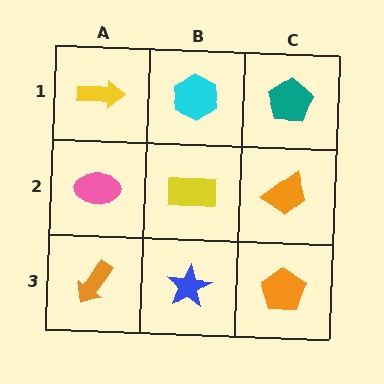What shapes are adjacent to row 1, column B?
A yellow rectangle (row 2, column B), a yellow arrow (row 1, column A), a teal pentagon (row 1, column C).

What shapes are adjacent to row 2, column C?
A teal pentagon (row 1, column C), an orange pentagon (row 3, column C), a yellow rectangle (row 2, column B).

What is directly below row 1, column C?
An orange trapezoid.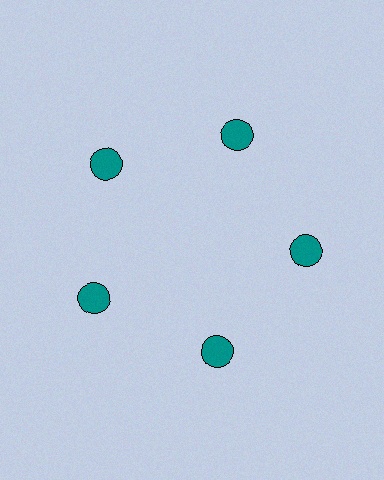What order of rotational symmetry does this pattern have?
This pattern has 5-fold rotational symmetry.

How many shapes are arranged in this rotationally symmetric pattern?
There are 5 shapes, arranged in 5 groups of 1.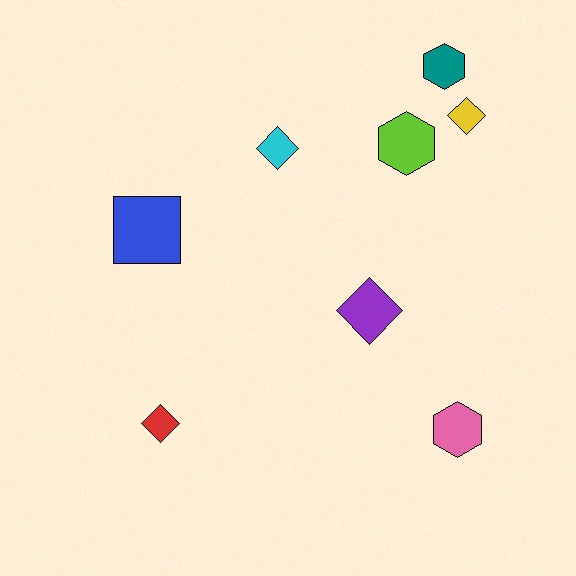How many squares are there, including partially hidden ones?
There is 1 square.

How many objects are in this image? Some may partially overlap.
There are 8 objects.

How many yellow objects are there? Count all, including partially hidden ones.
There is 1 yellow object.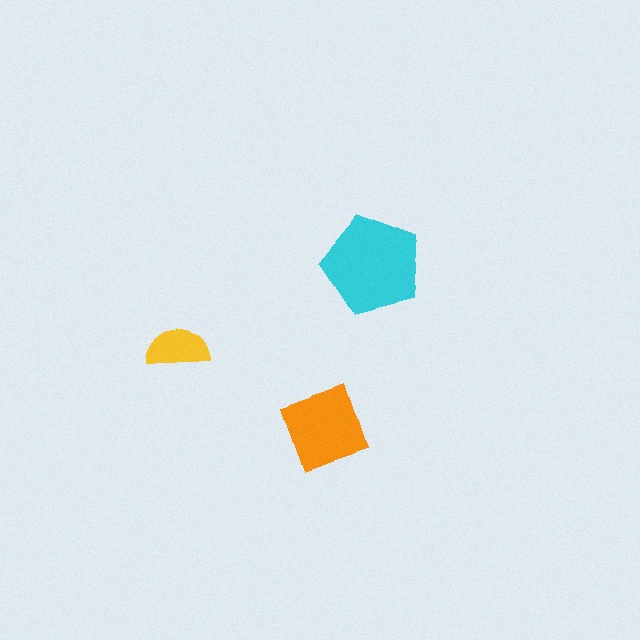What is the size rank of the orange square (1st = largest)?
2nd.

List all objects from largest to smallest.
The cyan pentagon, the orange square, the yellow semicircle.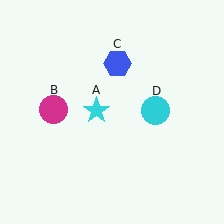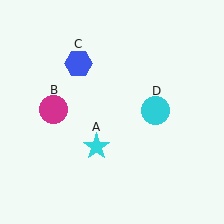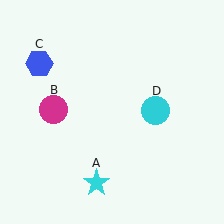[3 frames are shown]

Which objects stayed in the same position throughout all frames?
Magenta circle (object B) and cyan circle (object D) remained stationary.